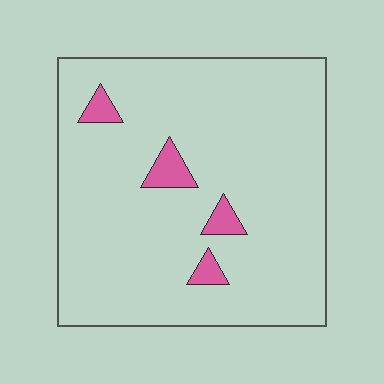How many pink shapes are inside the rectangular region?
4.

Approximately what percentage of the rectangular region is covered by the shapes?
Approximately 5%.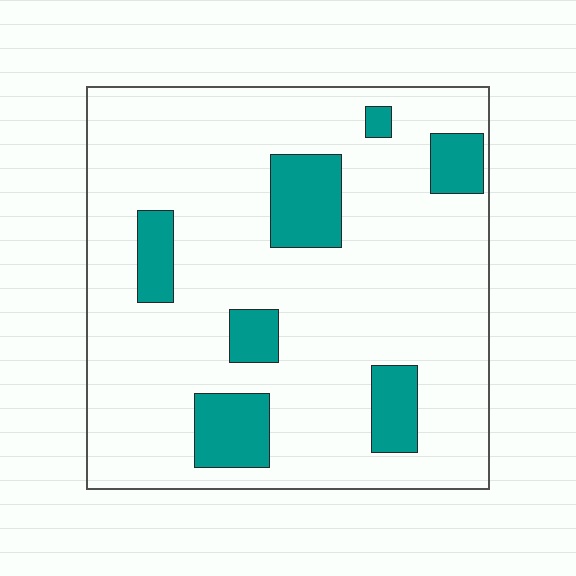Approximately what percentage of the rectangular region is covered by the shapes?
Approximately 15%.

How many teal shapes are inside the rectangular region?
7.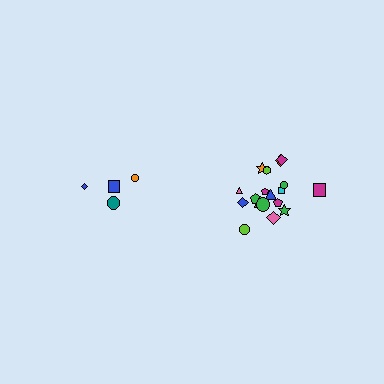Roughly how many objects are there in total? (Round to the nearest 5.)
Roughly 20 objects in total.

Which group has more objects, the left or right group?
The right group.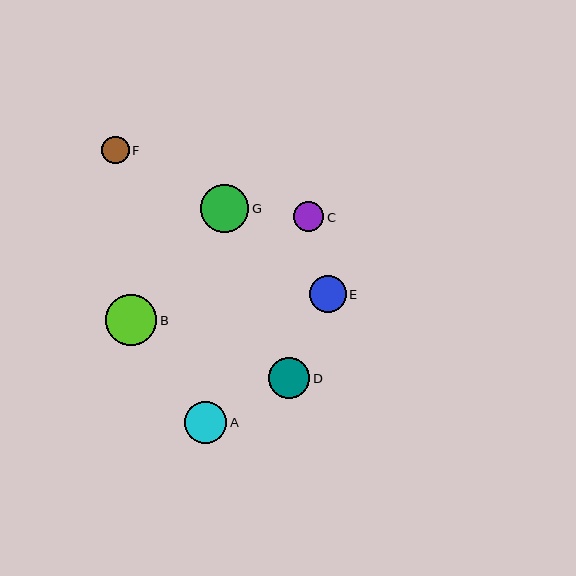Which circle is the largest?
Circle B is the largest with a size of approximately 51 pixels.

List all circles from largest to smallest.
From largest to smallest: B, G, A, D, E, C, F.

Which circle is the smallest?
Circle F is the smallest with a size of approximately 27 pixels.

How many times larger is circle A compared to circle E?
Circle A is approximately 1.1 times the size of circle E.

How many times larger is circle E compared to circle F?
Circle E is approximately 1.4 times the size of circle F.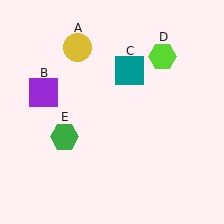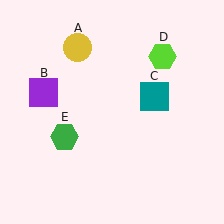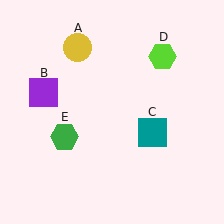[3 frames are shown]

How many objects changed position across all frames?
1 object changed position: teal square (object C).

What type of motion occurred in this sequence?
The teal square (object C) rotated clockwise around the center of the scene.